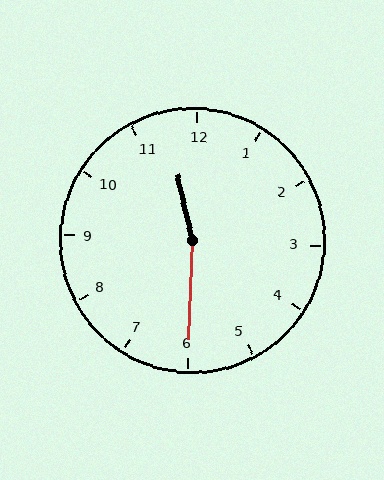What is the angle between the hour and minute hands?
Approximately 165 degrees.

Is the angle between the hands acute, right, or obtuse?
It is obtuse.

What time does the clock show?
11:30.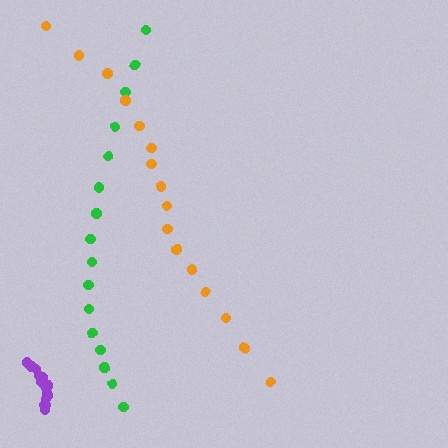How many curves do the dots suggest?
There are 3 distinct paths.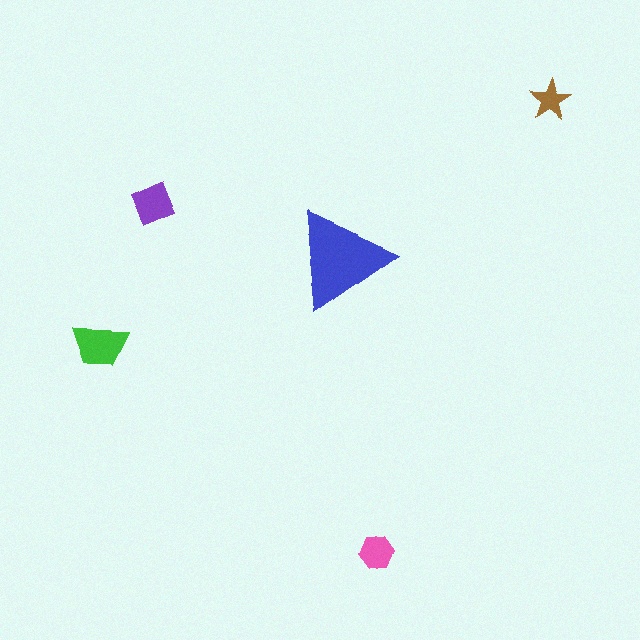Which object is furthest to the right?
The brown star is rightmost.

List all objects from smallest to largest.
The brown star, the pink hexagon, the purple diamond, the green trapezoid, the blue triangle.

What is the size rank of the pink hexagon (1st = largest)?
4th.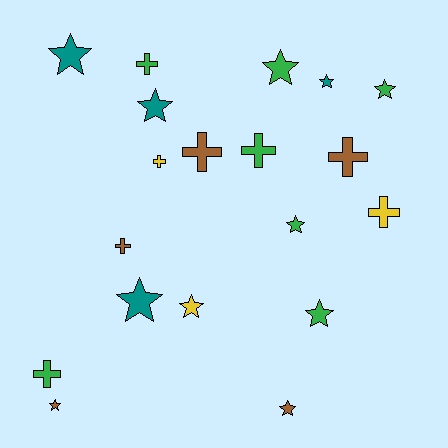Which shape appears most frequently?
Star, with 11 objects.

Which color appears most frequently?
Green, with 7 objects.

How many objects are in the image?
There are 19 objects.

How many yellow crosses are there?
There are 2 yellow crosses.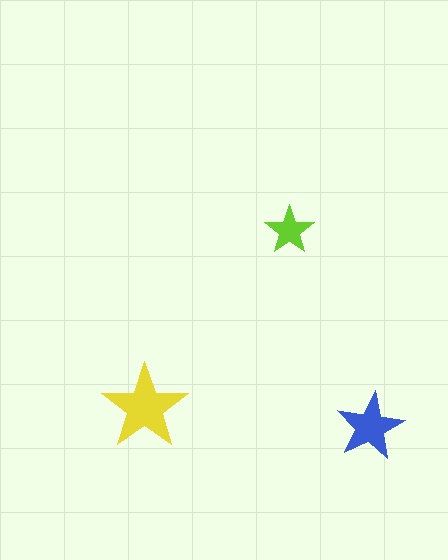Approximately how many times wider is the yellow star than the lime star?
About 2 times wider.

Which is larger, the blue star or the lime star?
The blue one.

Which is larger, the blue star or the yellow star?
The yellow one.